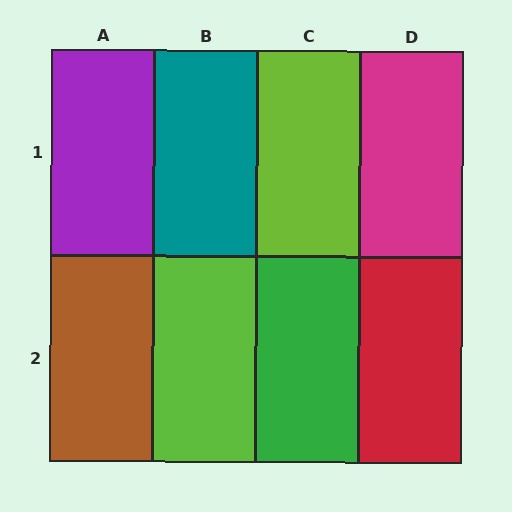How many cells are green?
1 cell is green.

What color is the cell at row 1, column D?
Magenta.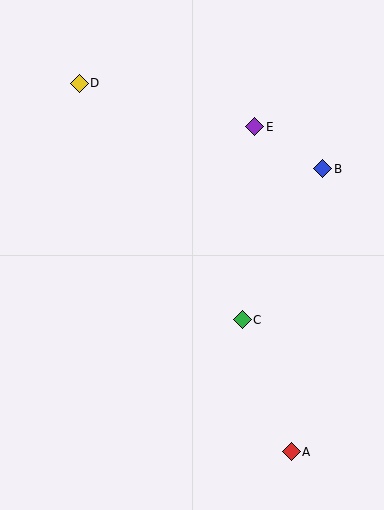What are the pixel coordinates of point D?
Point D is at (79, 83).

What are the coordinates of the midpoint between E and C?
The midpoint between E and C is at (249, 223).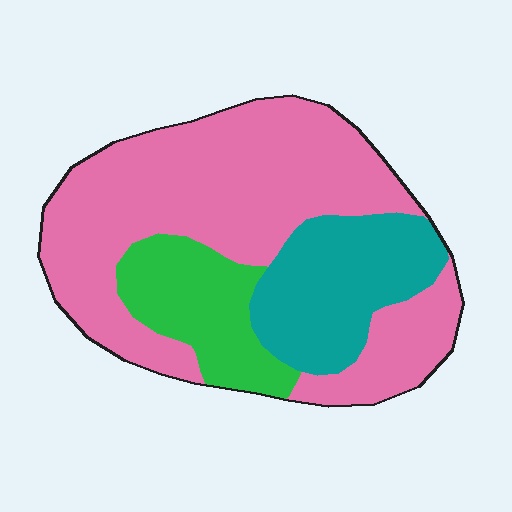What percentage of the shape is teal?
Teal covers roughly 20% of the shape.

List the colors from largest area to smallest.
From largest to smallest: pink, teal, green.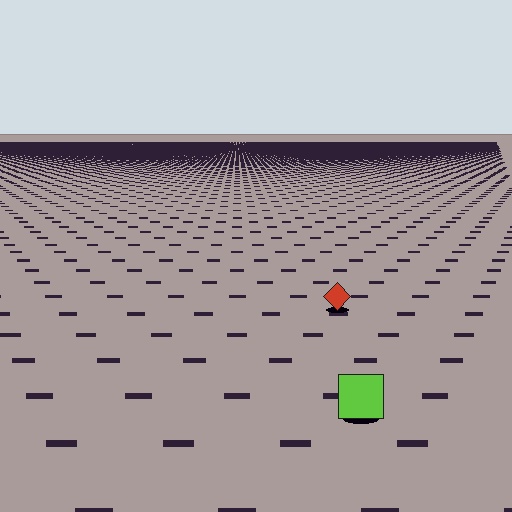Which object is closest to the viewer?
The lime square is closest. The texture marks near it are larger and more spread out.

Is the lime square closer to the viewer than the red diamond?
Yes. The lime square is closer — you can tell from the texture gradient: the ground texture is coarser near it.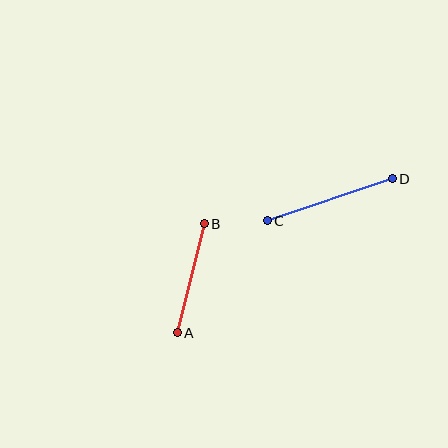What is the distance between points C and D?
The distance is approximately 132 pixels.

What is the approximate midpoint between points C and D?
The midpoint is at approximately (330, 200) pixels.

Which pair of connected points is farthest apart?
Points C and D are farthest apart.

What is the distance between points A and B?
The distance is approximately 112 pixels.